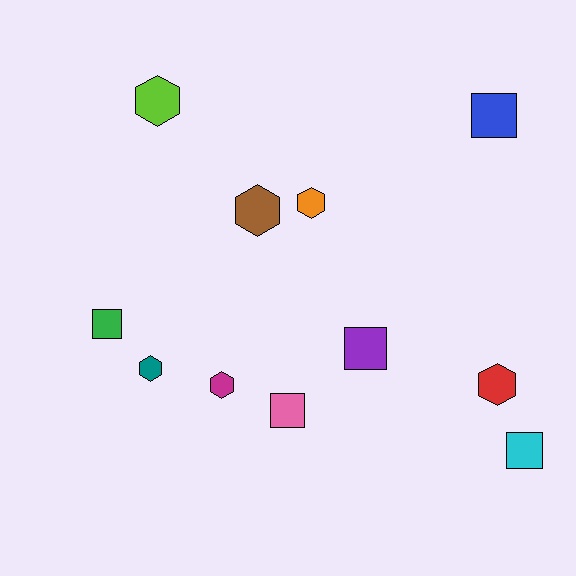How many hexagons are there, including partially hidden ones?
There are 6 hexagons.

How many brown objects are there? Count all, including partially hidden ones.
There is 1 brown object.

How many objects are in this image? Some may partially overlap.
There are 11 objects.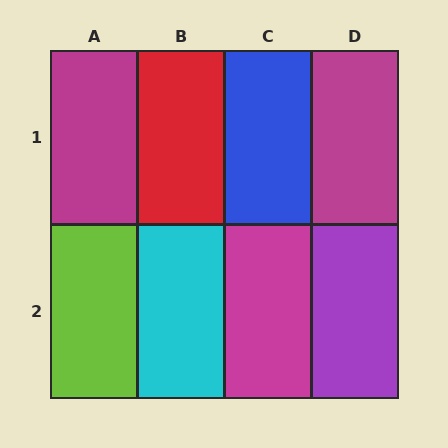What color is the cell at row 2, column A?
Lime.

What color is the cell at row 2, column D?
Purple.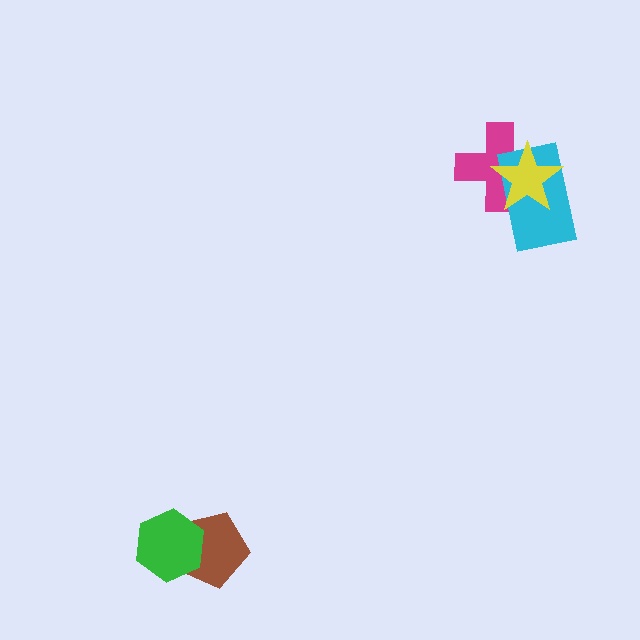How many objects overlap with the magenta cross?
2 objects overlap with the magenta cross.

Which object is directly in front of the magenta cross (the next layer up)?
The cyan rectangle is directly in front of the magenta cross.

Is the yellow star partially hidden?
No, no other shape covers it.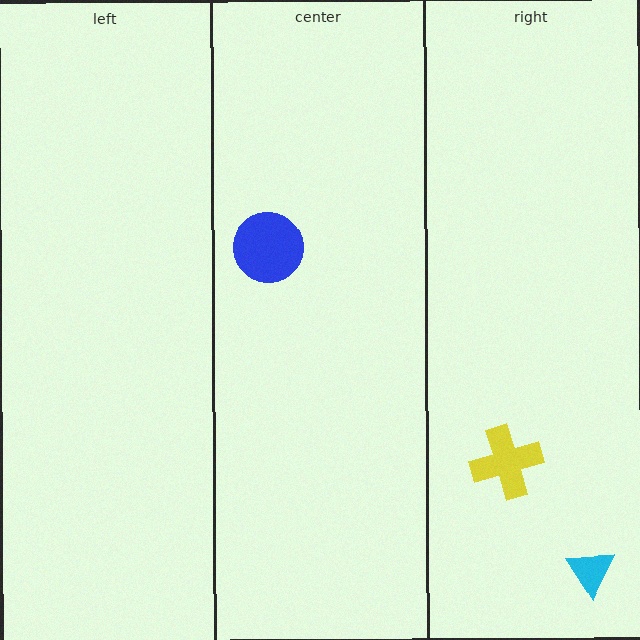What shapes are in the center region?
The blue circle.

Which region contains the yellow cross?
The right region.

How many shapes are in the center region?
1.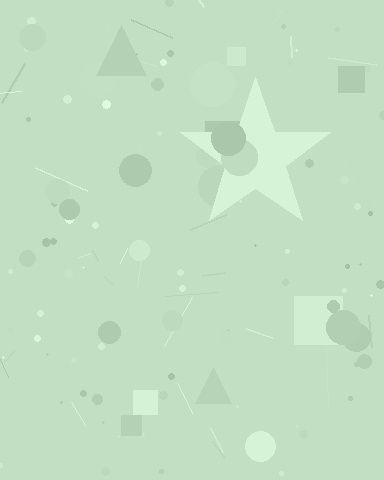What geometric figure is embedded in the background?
A star is embedded in the background.